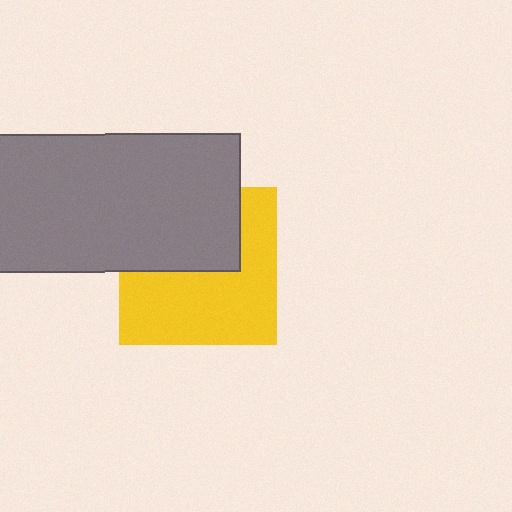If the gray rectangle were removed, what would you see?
You would see the complete yellow square.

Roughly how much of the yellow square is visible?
About half of it is visible (roughly 59%).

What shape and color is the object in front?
The object in front is a gray rectangle.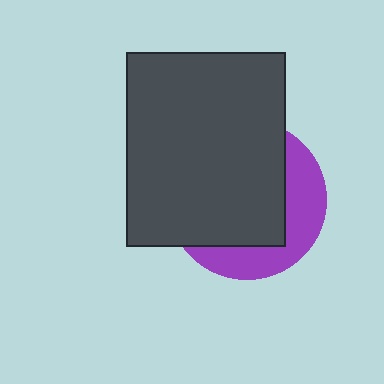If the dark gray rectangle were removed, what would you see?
You would see the complete purple circle.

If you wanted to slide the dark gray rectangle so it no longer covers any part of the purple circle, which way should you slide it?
Slide it toward the upper-left — that is the most direct way to separate the two shapes.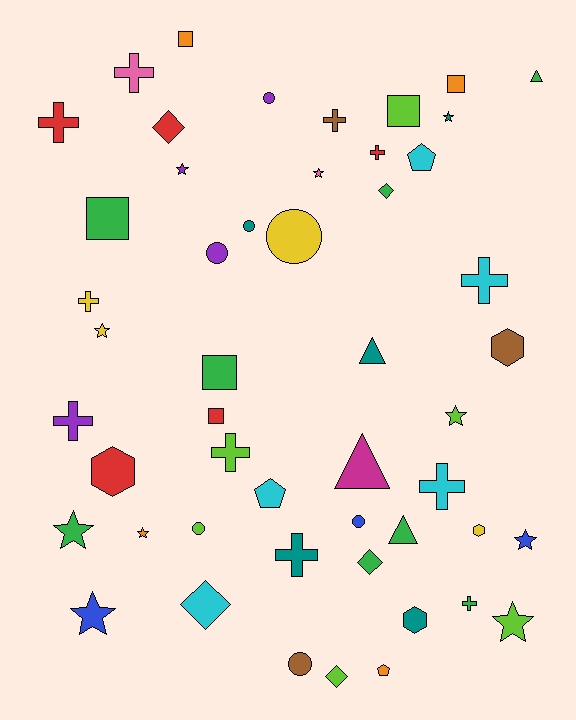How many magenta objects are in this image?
There is 1 magenta object.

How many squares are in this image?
There are 6 squares.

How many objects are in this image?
There are 50 objects.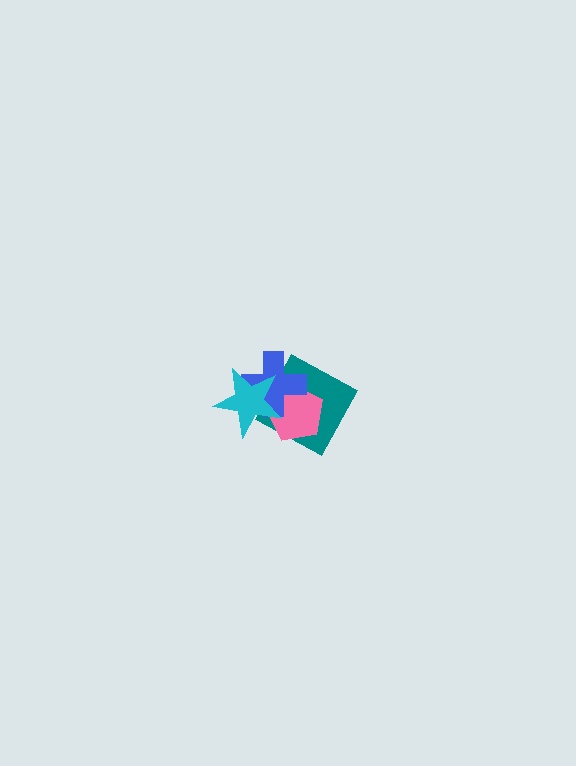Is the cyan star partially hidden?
No, no other shape covers it.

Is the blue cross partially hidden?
Yes, it is partially covered by another shape.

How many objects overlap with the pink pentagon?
3 objects overlap with the pink pentagon.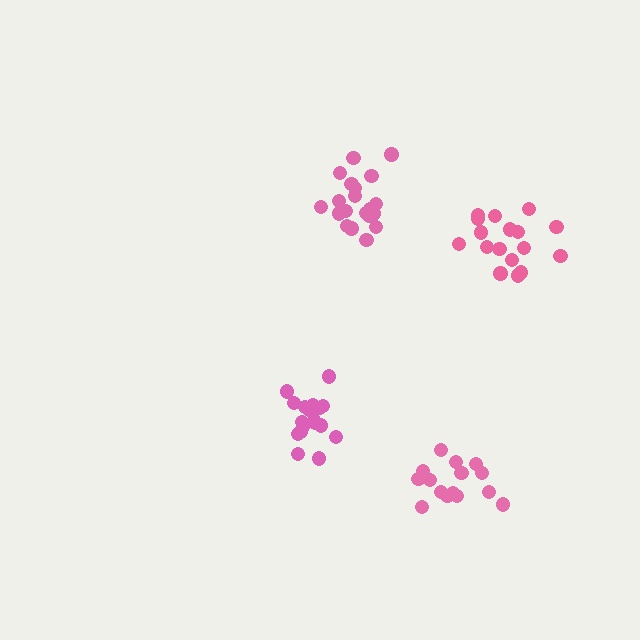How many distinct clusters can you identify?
There are 4 distinct clusters.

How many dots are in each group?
Group 1: 20 dots, Group 2: 17 dots, Group 3: 20 dots, Group 4: 16 dots (73 total).